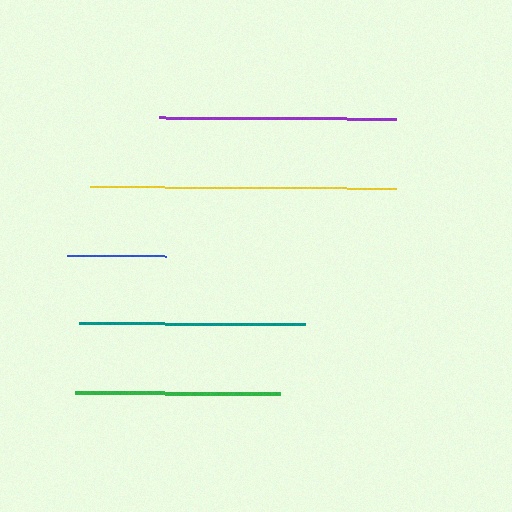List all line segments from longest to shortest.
From longest to shortest: yellow, purple, teal, green, blue.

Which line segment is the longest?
The yellow line is the longest at approximately 306 pixels.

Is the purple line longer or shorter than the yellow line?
The yellow line is longer than the purple line.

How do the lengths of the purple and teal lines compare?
The purple and teal lines are approximately the same length.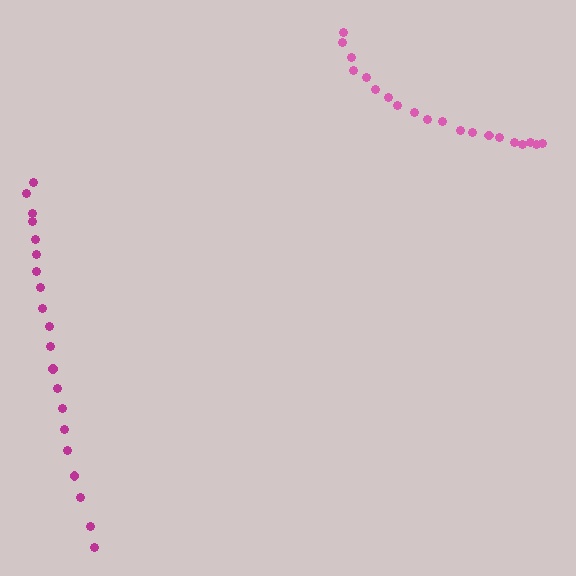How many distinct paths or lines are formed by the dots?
There are 2 distinct paths.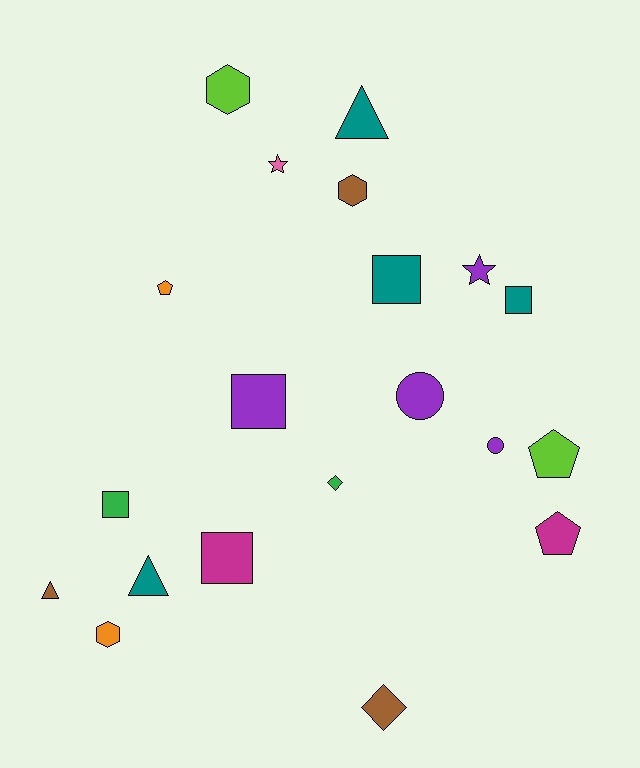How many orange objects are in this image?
There are 2 orange objects.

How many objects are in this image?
There are 20 objects.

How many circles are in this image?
There are 2 circles.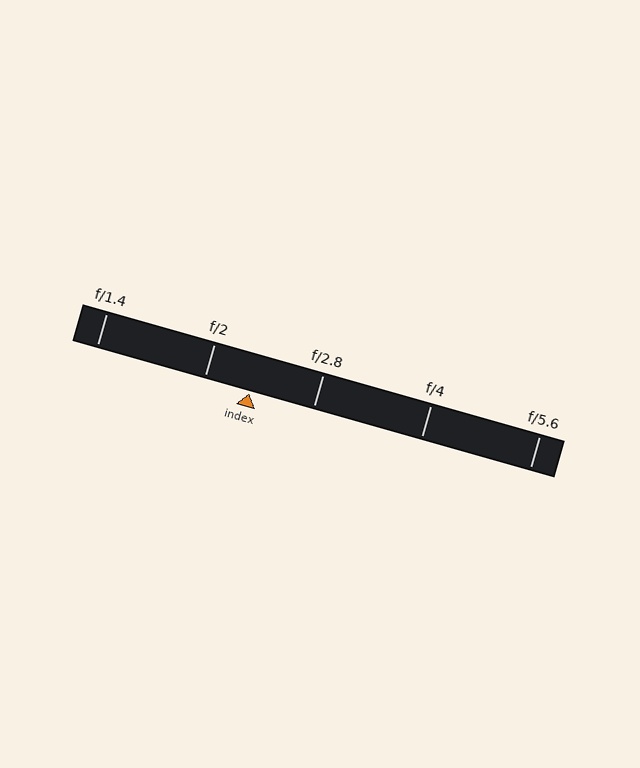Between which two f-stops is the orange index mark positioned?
The index mark is between f/2 and f/2.8.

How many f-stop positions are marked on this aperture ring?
There are 5 f-stop positions marked.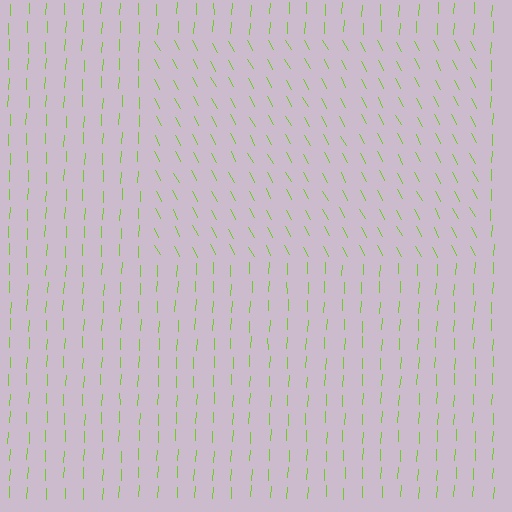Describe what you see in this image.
The image is filled with small lime line segments. A rectangle region in the image has lines oriented differently from the surrounding lines, creating a visible texture boundary.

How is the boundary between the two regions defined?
The boundary is defined purely by a change in line orientation (approximately 30 degrees difference). All lines are the same color and thickness.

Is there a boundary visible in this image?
Yes, there is a texture boundary formed by a change in line orientation.